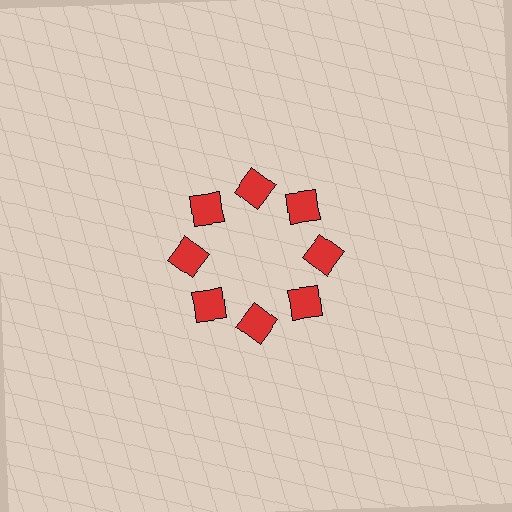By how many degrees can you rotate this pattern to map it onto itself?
The pattern maps onto itself every 45 degrees of rotation.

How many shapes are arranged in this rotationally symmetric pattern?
There are 8 shapes, arranged in 8 groups of 1.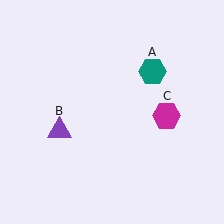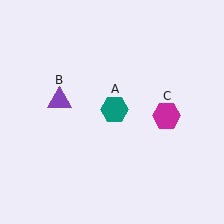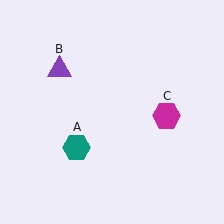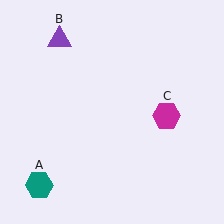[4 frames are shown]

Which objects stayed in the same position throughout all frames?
Magenta hexagon (object C) remained stationary.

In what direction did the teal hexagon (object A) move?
The teal hexagon (object A) moved down and to the left.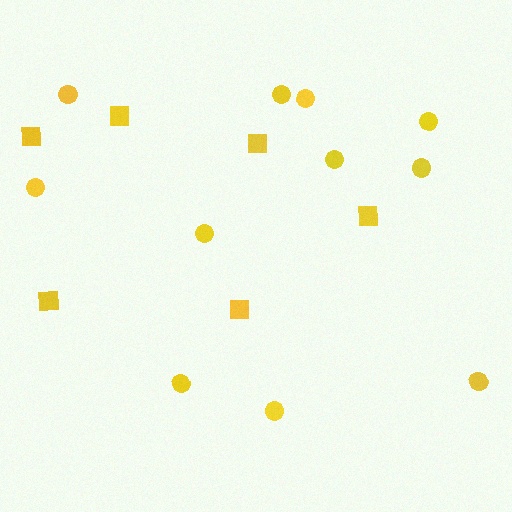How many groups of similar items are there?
There are 2 groups: one group of squares (6) and one group of circles (11).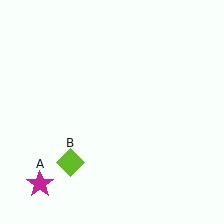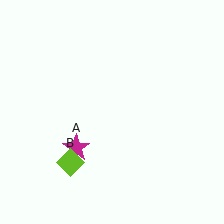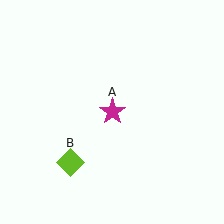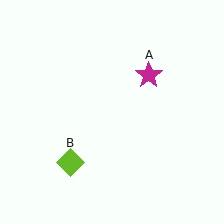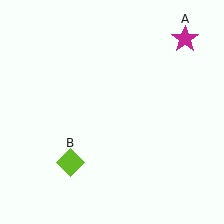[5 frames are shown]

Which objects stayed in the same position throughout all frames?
Lime diamond (object B) remained stationary.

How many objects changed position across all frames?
1 object changed position: magenta star (object A).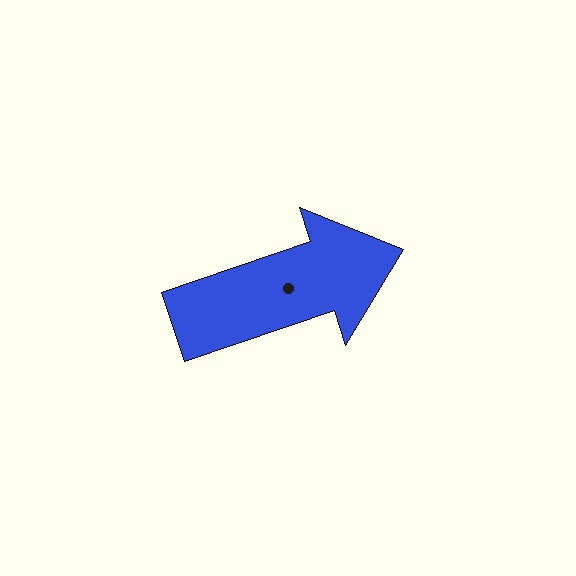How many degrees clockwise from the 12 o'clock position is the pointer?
Approximately 71 degrees.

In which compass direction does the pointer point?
East.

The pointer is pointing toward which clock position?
Roughly 2 o'clock.